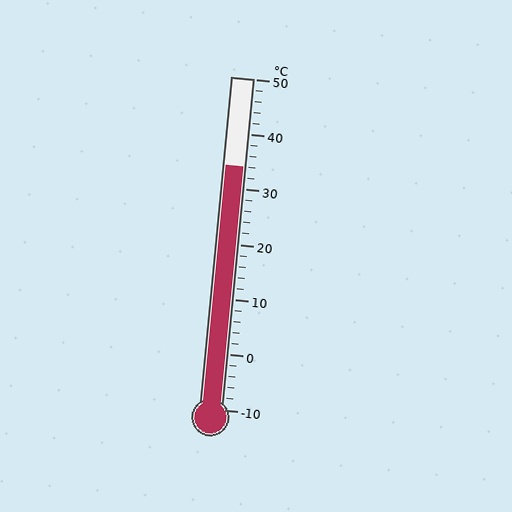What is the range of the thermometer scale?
The thermometer scale ranges from -10°C to 50°C.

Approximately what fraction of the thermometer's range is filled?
The thermometer is filled to approximately 75% of its range.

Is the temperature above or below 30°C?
The temperature is above 30°C.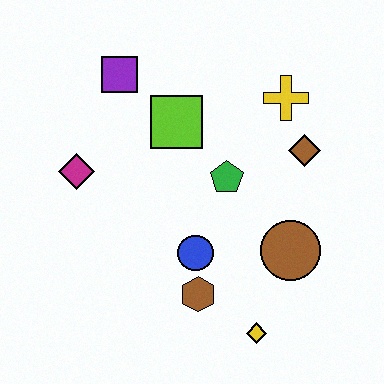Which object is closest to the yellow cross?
The brown diamond is closest to the yellow cross.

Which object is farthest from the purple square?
The yellow diamond is farthest from the purple square.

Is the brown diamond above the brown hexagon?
Yes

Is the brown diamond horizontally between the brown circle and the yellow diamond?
No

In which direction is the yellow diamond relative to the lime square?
The yellow diamond is below the lime square.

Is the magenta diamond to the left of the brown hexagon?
Yes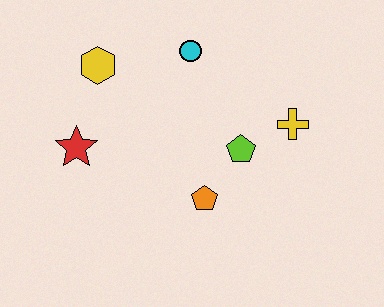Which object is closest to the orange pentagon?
The lime pentagon is closest to the orange pentagon.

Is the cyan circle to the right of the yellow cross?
No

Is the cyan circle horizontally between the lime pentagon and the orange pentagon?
No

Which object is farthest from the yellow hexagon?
The yellow cross is farthest from the yellow hexagon.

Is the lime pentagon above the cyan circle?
No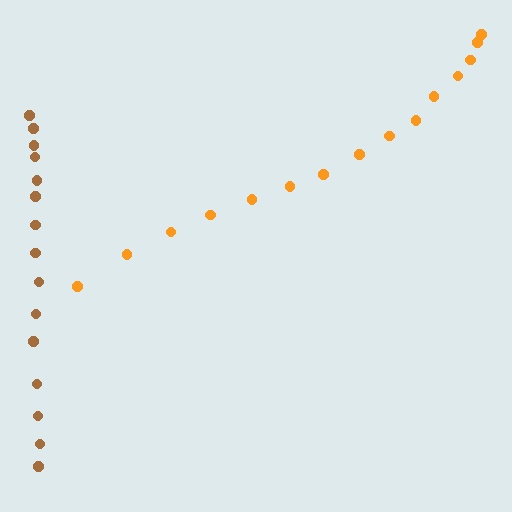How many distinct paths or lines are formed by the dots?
There are 2 distinct paths.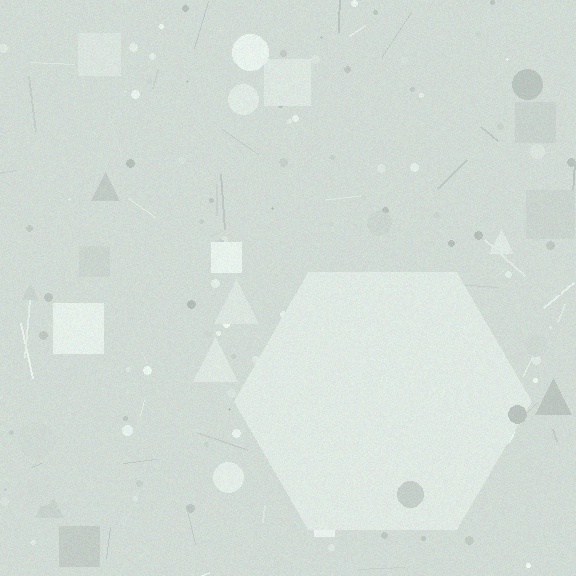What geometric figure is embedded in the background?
A hexagon is embedded in the background.